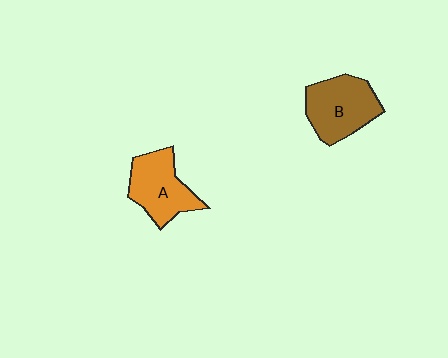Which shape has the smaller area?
Shape A (orange).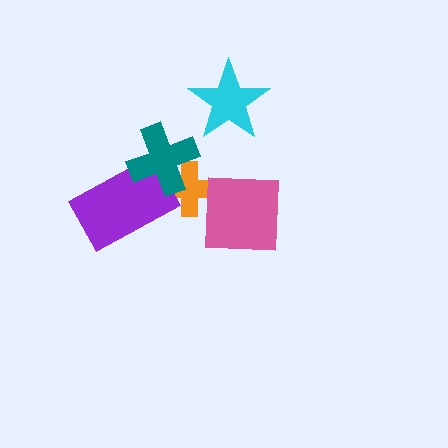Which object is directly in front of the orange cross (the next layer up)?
The pink square is directly in front of the orange cross.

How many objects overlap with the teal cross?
2 objects overlap with the teal cross.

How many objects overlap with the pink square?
1 object overlaps with the pink square.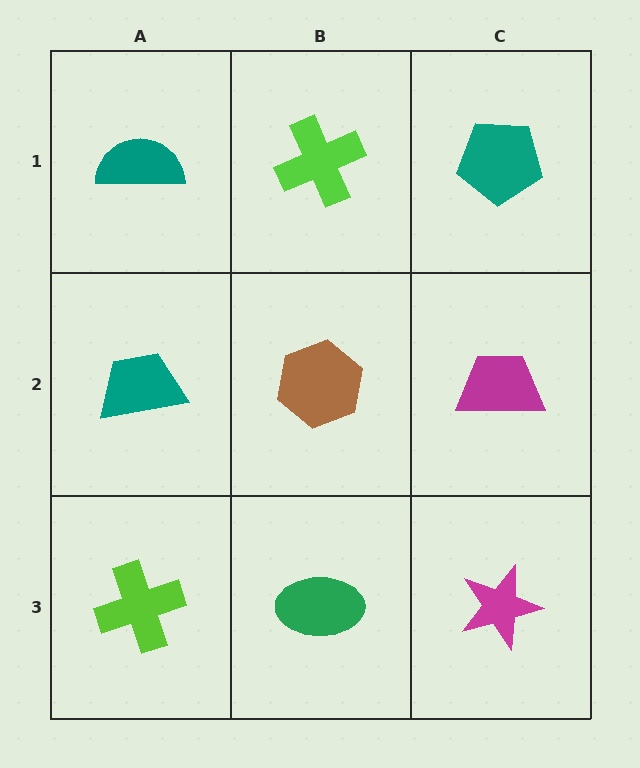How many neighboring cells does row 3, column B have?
3.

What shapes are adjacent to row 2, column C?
A teal pentagon (row 1, column C), a magenta star (row 3, column C), a brown hexagon (row 2, column B).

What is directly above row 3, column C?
A magenta trapezoid.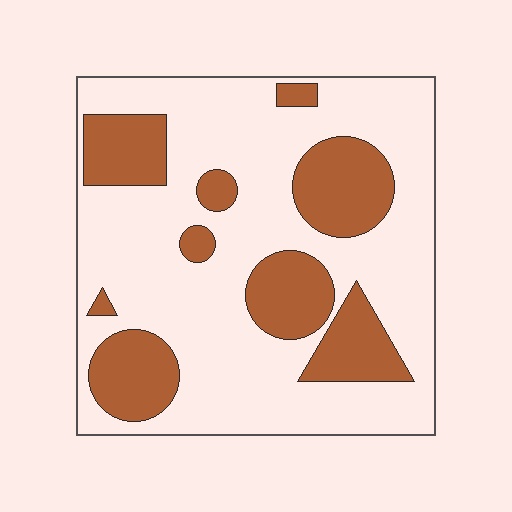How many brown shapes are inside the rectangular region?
9.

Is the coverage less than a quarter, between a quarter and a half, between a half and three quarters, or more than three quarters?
Between a quarter and a half.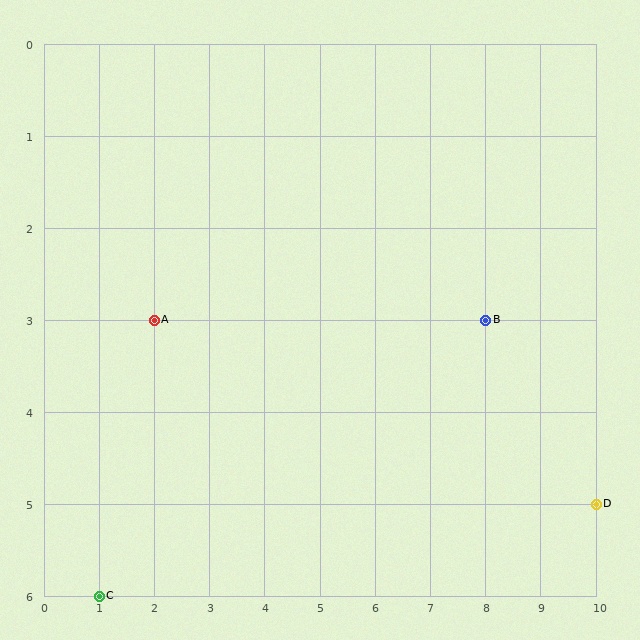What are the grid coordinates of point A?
Point A is at grid coordinates (2, 3).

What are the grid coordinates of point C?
Point C is at grid coordinates (1, 6).